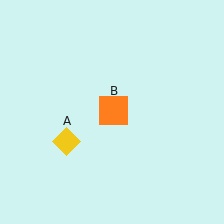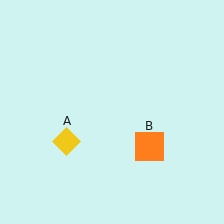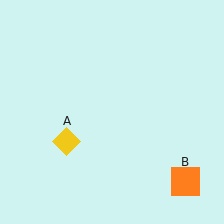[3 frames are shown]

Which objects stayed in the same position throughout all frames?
Yellow diamond (object A) remained stationary.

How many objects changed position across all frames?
1 object changed position: orange square (object B).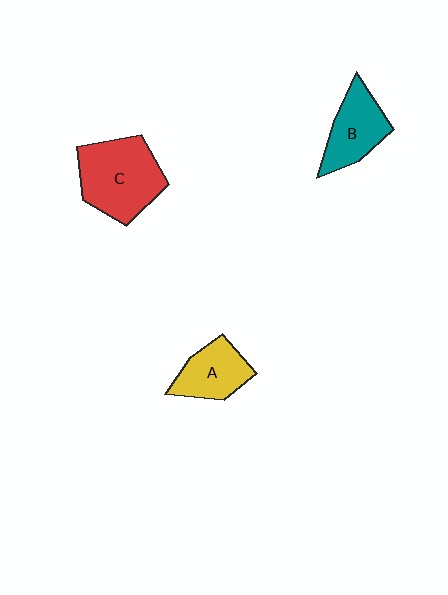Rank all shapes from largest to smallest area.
From largest to smallest: C (red), B (teal), A (yellow).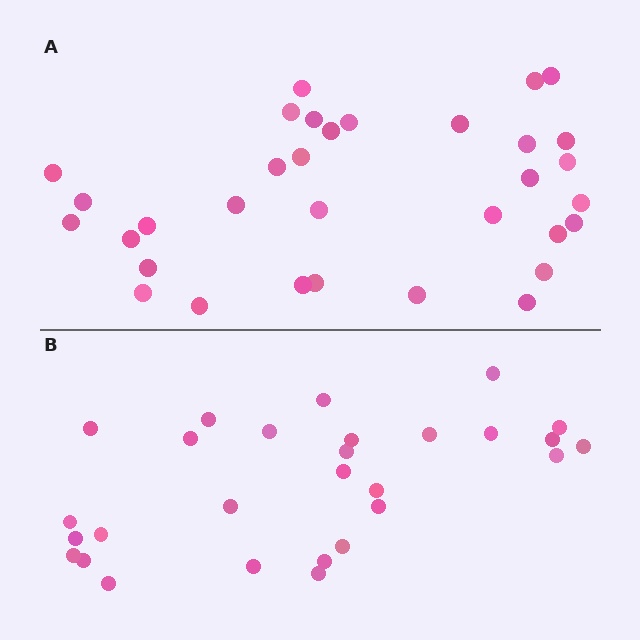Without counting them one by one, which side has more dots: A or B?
Region A (the top region) has more dots.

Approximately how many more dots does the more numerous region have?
Region A has about 5 more dots than region B.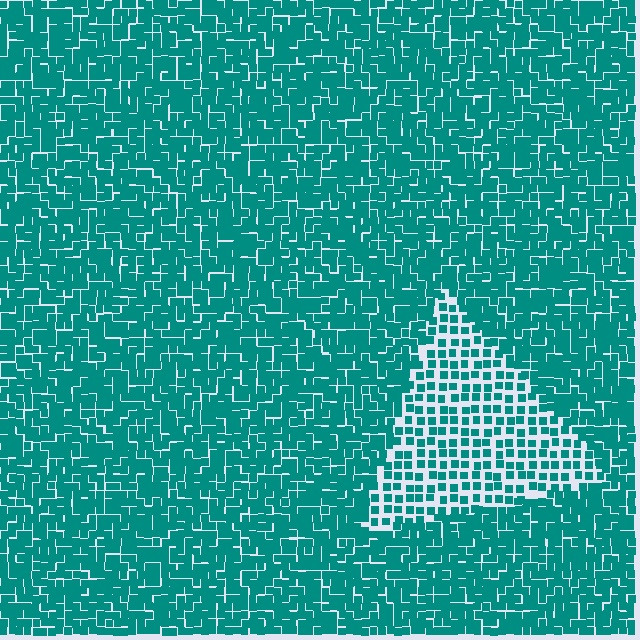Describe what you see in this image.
The image contains small teal elements arranged at two different densities. A triangle-shaped region is visible where the elements are less densely packed than the surrounding area.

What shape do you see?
I see a triangle.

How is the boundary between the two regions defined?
The boundary is defined by a change in element density (approximately 1.9x ratio). All elements are the same color, size, and shape.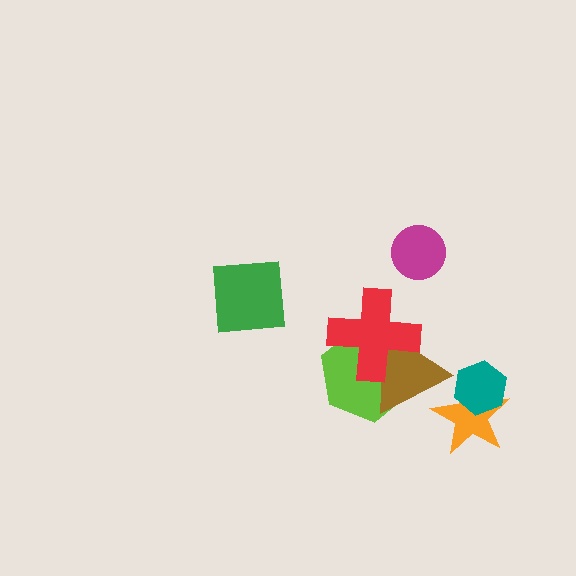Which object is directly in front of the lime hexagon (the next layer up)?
The brown triangle is directly in front of the lime hexagon.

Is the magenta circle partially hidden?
No, no other shape covers it.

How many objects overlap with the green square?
0 objects overlap with the green square.